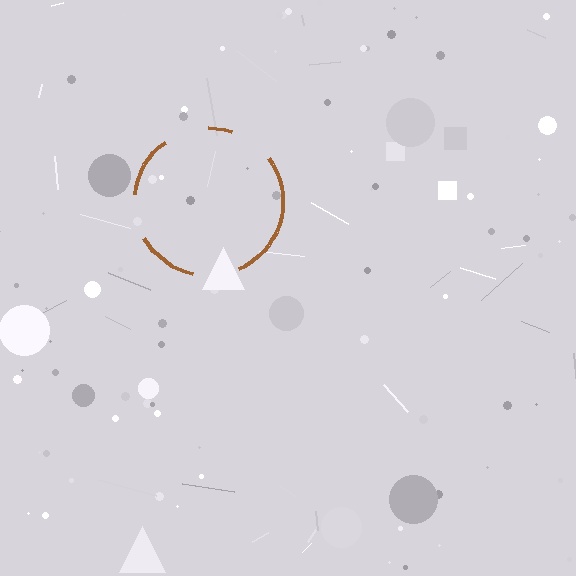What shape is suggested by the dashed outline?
The dashed outline suggests a circle.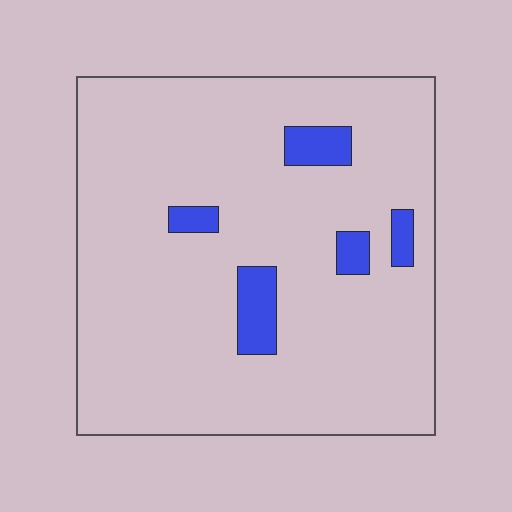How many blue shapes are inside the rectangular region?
5.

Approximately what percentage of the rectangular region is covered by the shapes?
Approximately 10%.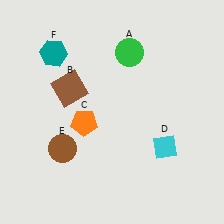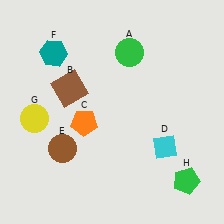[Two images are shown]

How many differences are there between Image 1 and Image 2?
There are 2 differences between the two images.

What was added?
A yellow circle (G), a green pentagon (H) were added in Image 2.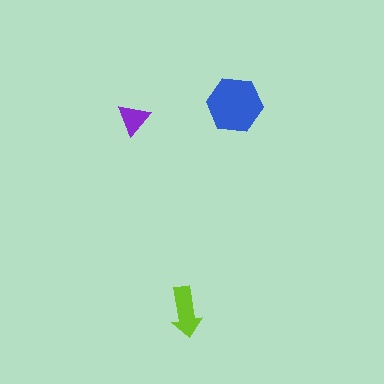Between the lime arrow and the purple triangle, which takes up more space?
The lime arrow.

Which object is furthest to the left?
The purple triangle is leftmost.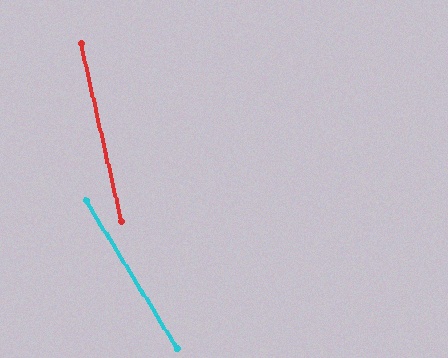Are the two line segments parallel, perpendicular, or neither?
Neither parallel nor perpendicular — they differ by about 19°.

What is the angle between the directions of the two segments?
Approximately 19 degrees.